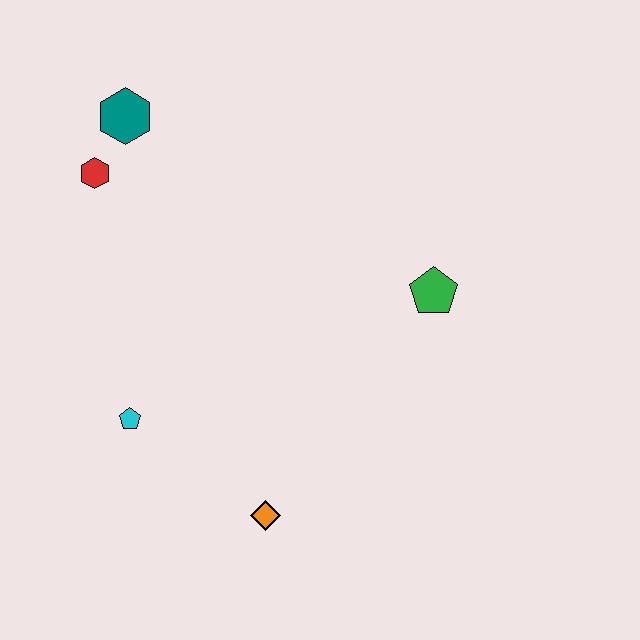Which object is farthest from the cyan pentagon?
The green pentagon is farthest from the cyan pentagon.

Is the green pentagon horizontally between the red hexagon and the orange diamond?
No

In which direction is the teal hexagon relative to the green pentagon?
The teal hexagon is to the left of the green pentagon.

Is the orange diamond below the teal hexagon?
Yes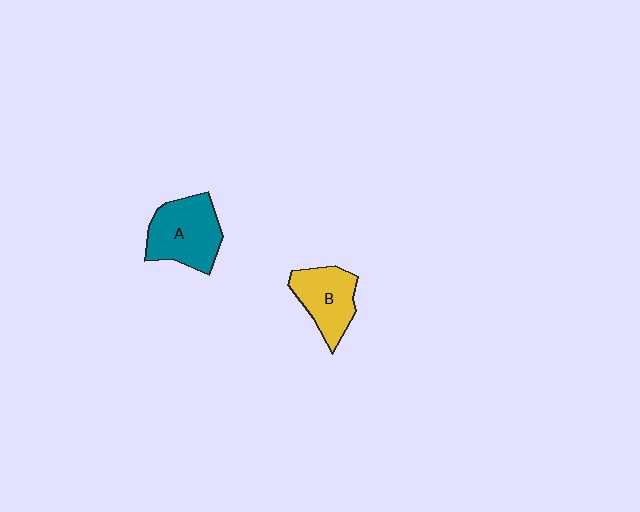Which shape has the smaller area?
Shape B (yellow).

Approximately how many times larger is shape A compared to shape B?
Approximately 1.2 times.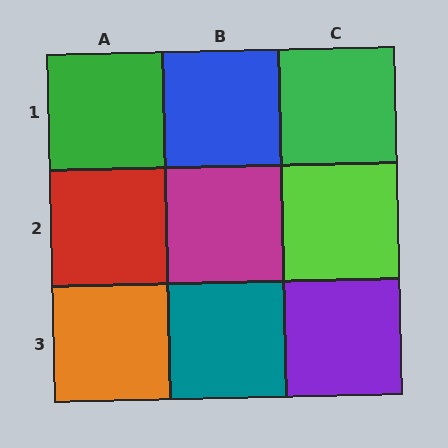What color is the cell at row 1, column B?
Blue.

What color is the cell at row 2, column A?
Red.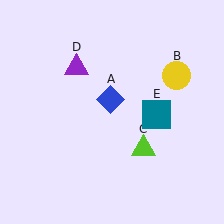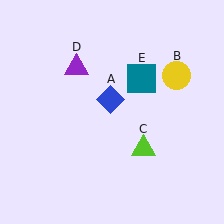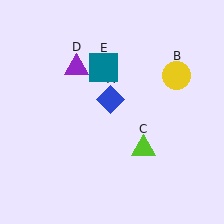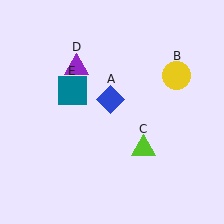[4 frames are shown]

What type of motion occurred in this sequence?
The teal square (object E) rotated counterclockwise around the center of the scene.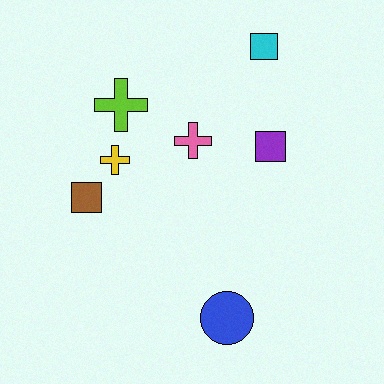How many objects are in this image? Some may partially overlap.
There are 7 objects.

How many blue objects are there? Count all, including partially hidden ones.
There is 1 blue object.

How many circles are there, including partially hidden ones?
There is 1 circle.